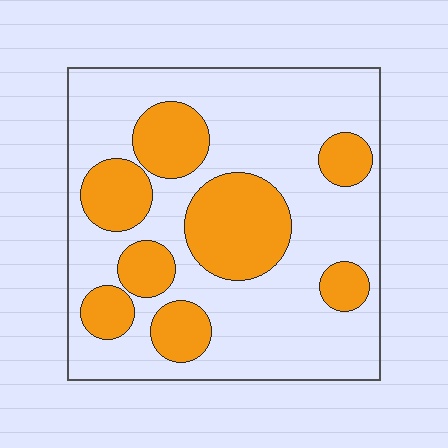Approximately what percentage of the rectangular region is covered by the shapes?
Approximately 30%.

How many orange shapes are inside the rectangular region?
8.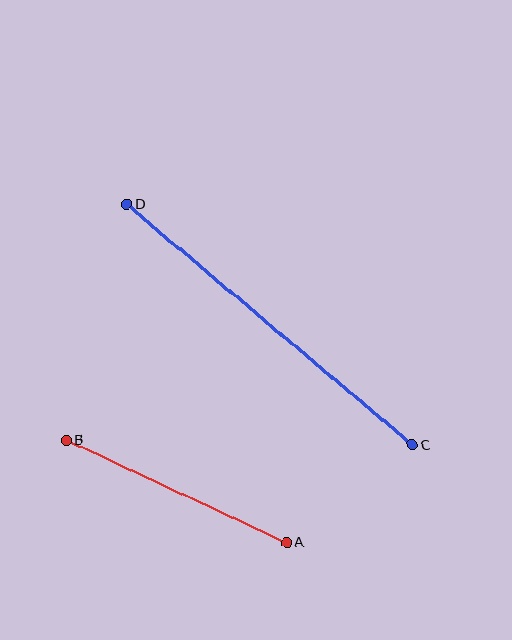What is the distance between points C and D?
The distance is approximately 373 pixels.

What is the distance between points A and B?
The distance is approximately 243 pixels.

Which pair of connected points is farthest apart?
Points C and D are farthest apart.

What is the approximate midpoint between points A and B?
The midpoint is at approximately (177, 491) pixels.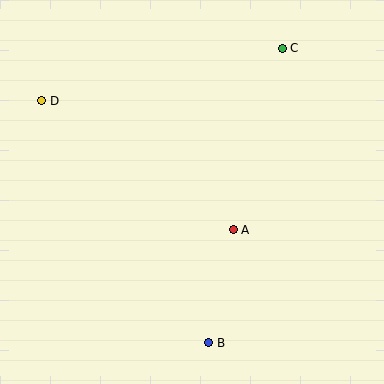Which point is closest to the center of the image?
Point A at (233, 230) is closest to the center.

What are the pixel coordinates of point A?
Point A is at (233, 230).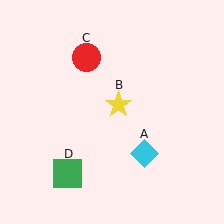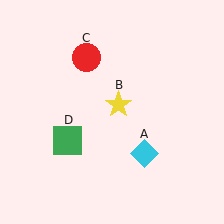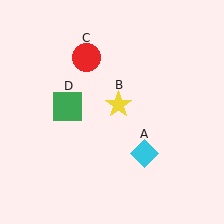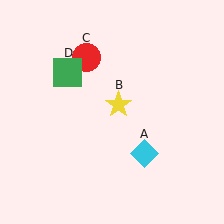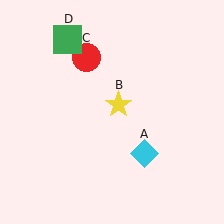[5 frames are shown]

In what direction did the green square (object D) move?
The green square (object D) moved up.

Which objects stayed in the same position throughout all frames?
Cyan diamond (object A) and yellow star (object B) and red circle (object C) remained stationary.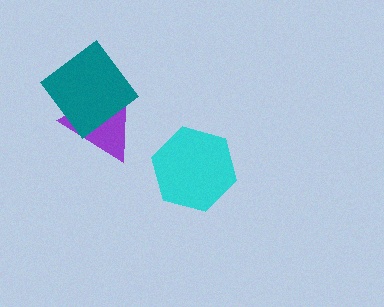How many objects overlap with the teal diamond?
1 object overlaps with the teal diamond.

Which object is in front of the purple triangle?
The teal diamond is in front of the purple triangle.